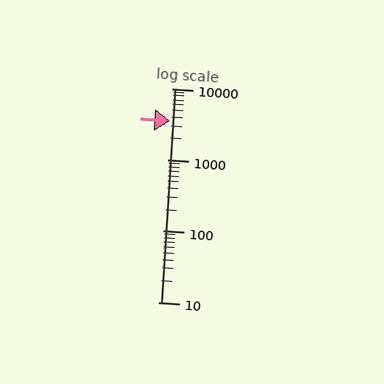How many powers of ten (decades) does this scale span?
The scale spans 3 decades, from 10 to 10000.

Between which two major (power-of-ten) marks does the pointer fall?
The pointer is between 1000 and 10000.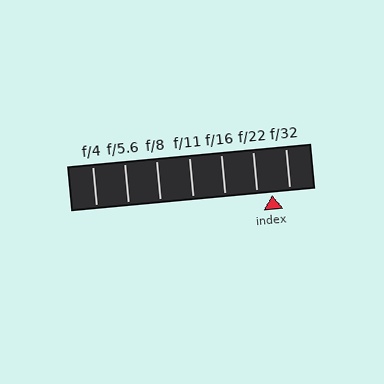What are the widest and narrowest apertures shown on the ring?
The widest aperture shown is f/4 and the narrowest is f/32.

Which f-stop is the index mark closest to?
The index mark is closest to f/22.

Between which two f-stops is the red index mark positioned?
The index mark is between f/22 and f/32.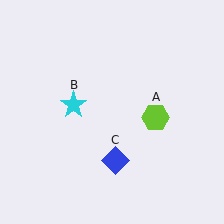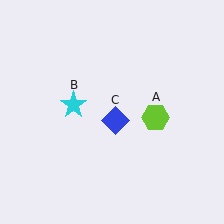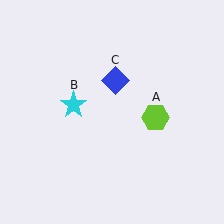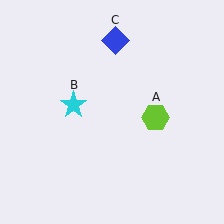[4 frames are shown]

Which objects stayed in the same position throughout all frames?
Lime hexagon (object A) and cyan star (object B) remained stationary.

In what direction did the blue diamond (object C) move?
The blue diamond (object C) moved up.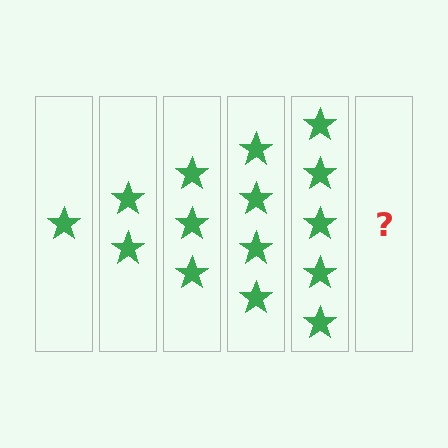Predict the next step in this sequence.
The next step is 6 stars.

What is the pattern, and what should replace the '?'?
The pattern is that each step adds one more star. The '?' should be 6 stars.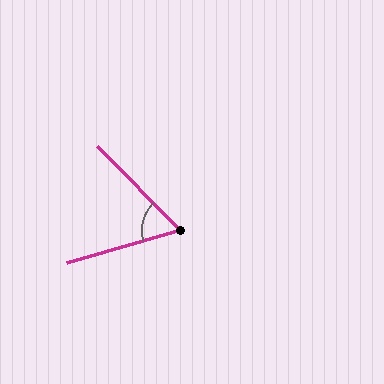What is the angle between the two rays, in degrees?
Approximately 61 degrees.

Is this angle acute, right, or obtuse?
It is acute.